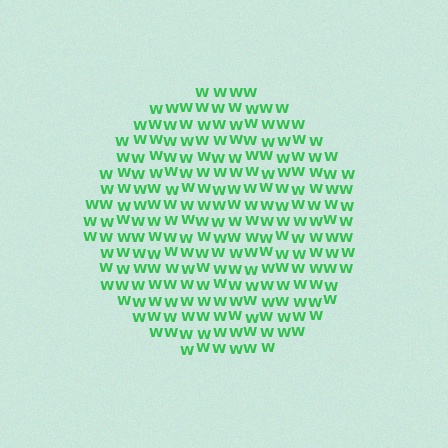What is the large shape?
The large shape is a circle.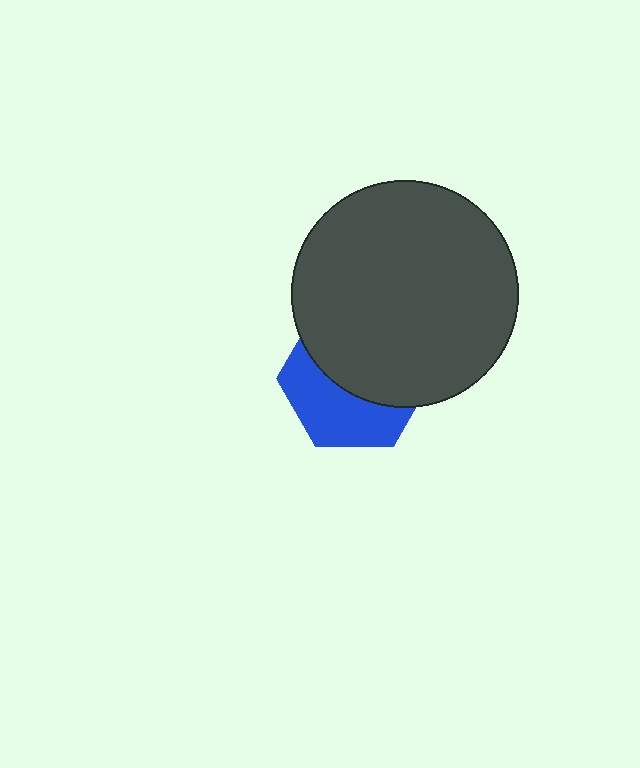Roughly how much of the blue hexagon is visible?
A small part of it is visible (roughly 44%).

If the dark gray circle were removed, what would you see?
You would see the complete blue hexagon.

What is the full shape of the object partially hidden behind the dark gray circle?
The partially hidden object is a blue hexagon.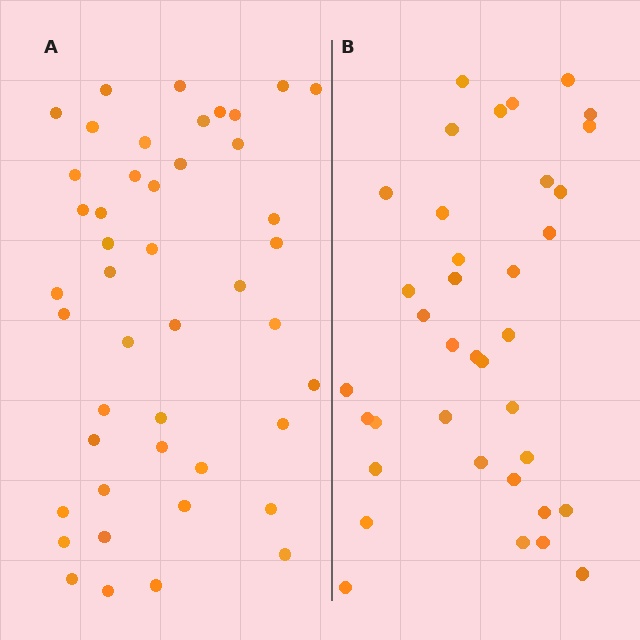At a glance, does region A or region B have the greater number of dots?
Region A (the left region) has more dots.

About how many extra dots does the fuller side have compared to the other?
Region A has roughly 8 or so more dots than region B.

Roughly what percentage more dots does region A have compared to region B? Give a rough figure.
About 20% more.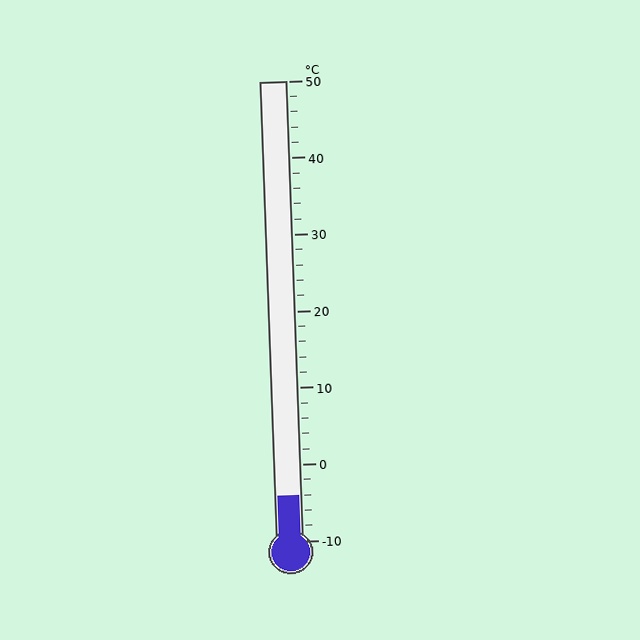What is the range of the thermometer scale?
The thermometer scale ranges from -10°C to 50°C.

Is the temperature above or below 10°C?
The temperature is below 10°C.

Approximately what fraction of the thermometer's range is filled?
The thermometer is filled to approximately 10% of its range.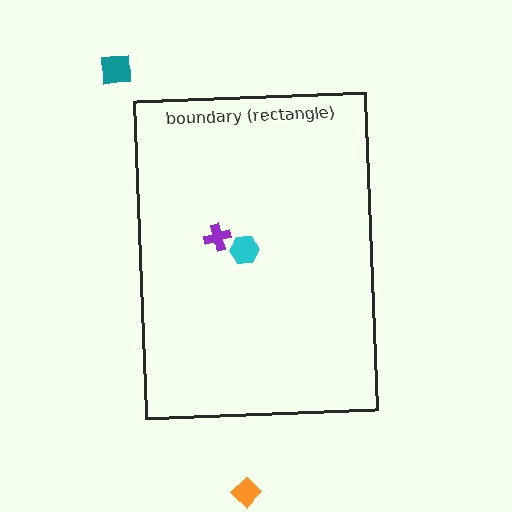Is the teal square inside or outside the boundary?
Outside.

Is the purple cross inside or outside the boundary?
Inside.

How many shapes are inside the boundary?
2 inside, 2 outside.